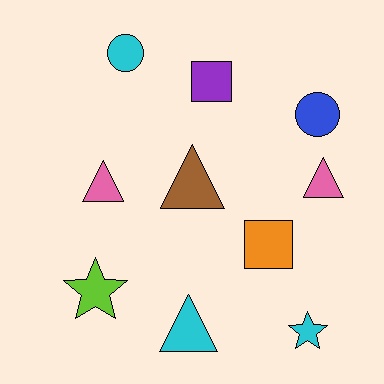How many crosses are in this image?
There are no crosses.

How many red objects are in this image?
There are no red objects.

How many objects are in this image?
There are 10 objects.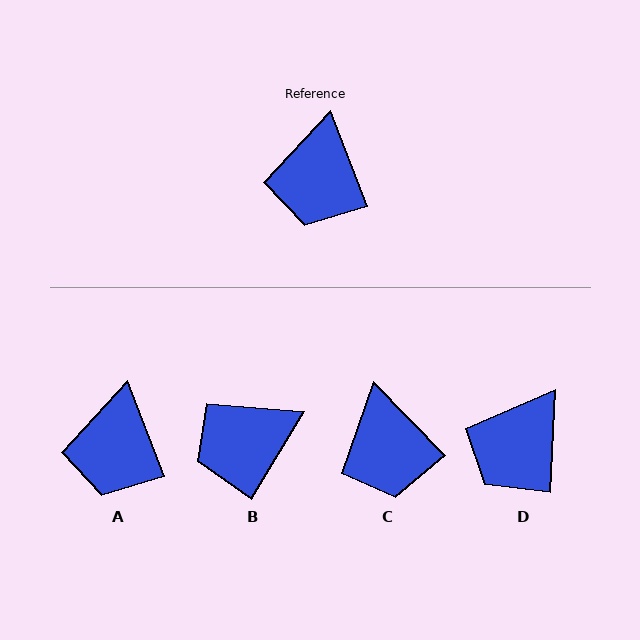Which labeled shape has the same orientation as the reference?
A.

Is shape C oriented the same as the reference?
No, it is off by about 23 degrees.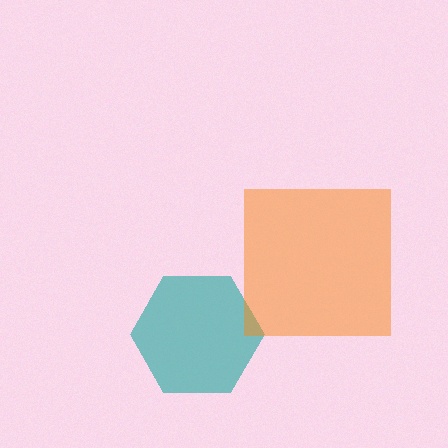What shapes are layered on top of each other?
The layered shapes are: a teal hexagon, an orange square.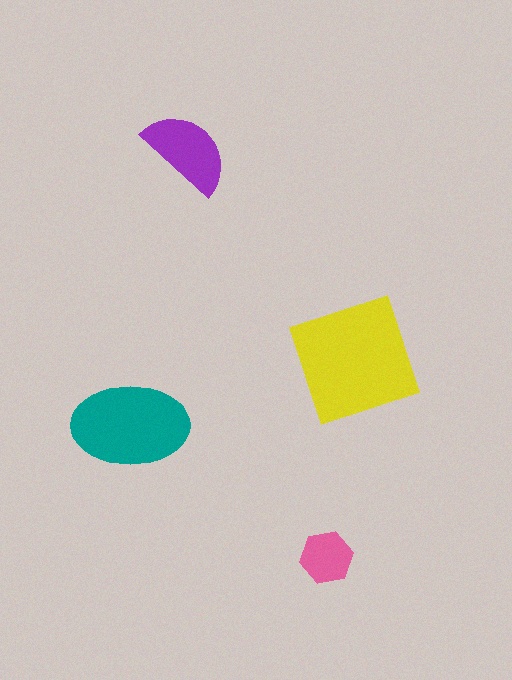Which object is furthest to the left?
The teal ellipse is leftmost.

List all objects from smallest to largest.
The pink hexagon, the purple semicircle, the teal ellipse, the yellow square.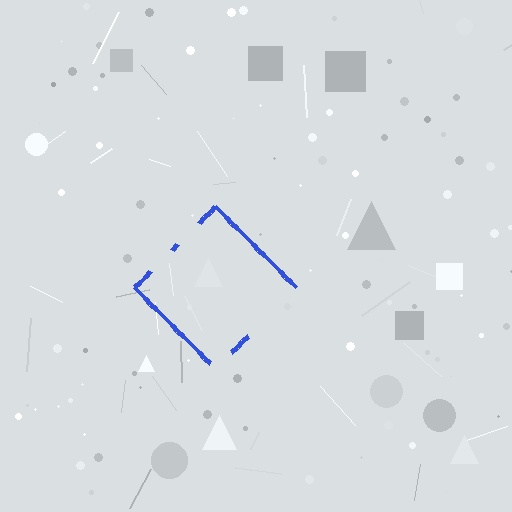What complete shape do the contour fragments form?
The contour fragments form a diamond.